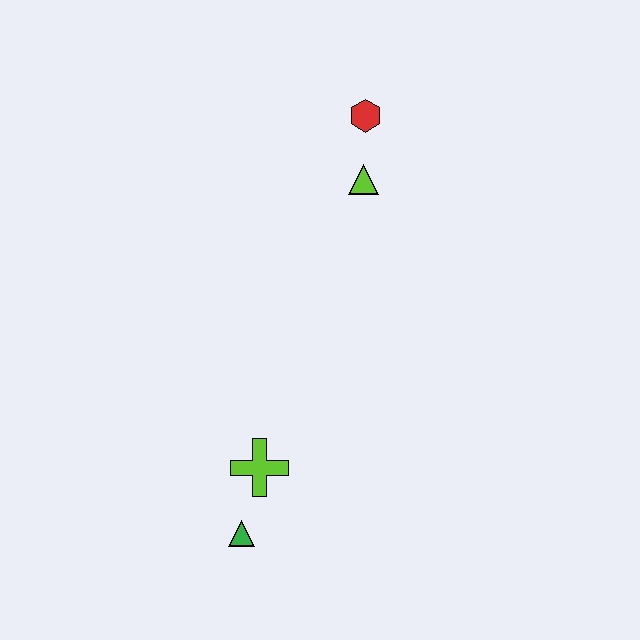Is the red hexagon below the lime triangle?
No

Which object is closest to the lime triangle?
The red hexagon is closest to the lime triangle.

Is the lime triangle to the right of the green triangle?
Yes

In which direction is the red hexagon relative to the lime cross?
The red hexagon is above the lime cross.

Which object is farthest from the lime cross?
The red hexagon is farthest from the lime cross.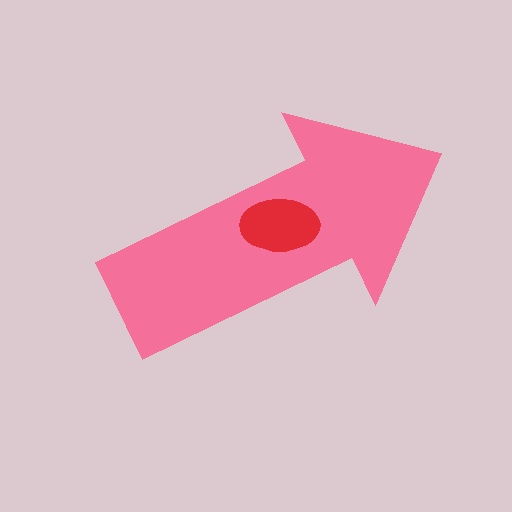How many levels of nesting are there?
2.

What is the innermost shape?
The red ellipse.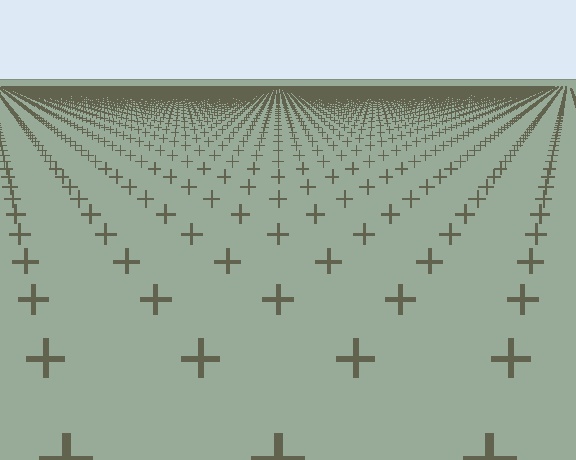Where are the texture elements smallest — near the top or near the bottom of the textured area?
Near the top.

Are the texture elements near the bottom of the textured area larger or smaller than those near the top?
Larger. Near the bottom, elements are closer to the viewer and appear at a bigger on-screen size.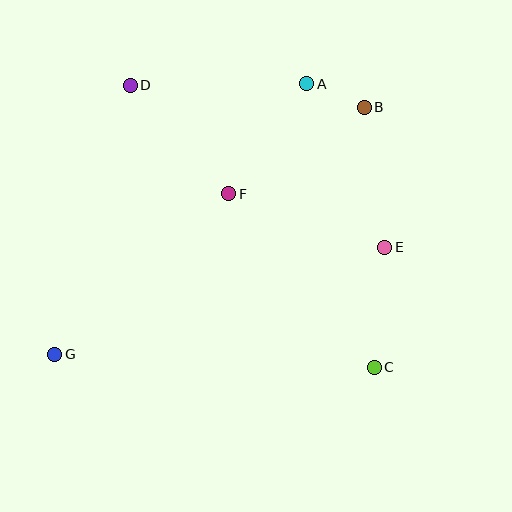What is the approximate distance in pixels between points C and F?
The distance between C and F is approximately 226 pixels.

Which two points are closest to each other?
Points A and B are closest to each other.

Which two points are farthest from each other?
Points B and G are farthest from each other.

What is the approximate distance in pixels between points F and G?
The distance between F and G is approximately 237 pixels.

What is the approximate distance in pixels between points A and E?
The distance between A and E is approximately 181 pixels.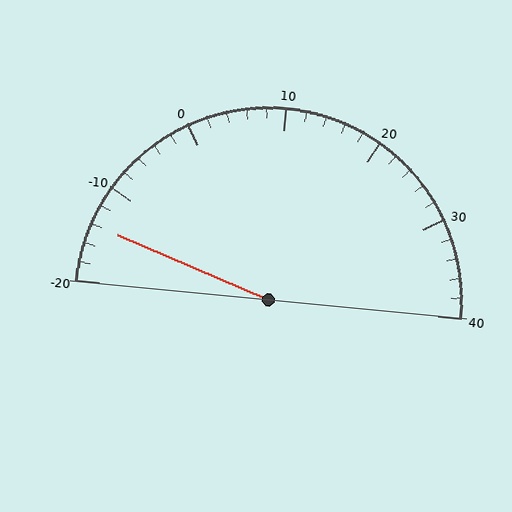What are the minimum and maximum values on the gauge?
The gauge ranges from -20 to 40.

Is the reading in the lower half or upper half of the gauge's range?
The reading is in the lower half of the range (-20 to 40).